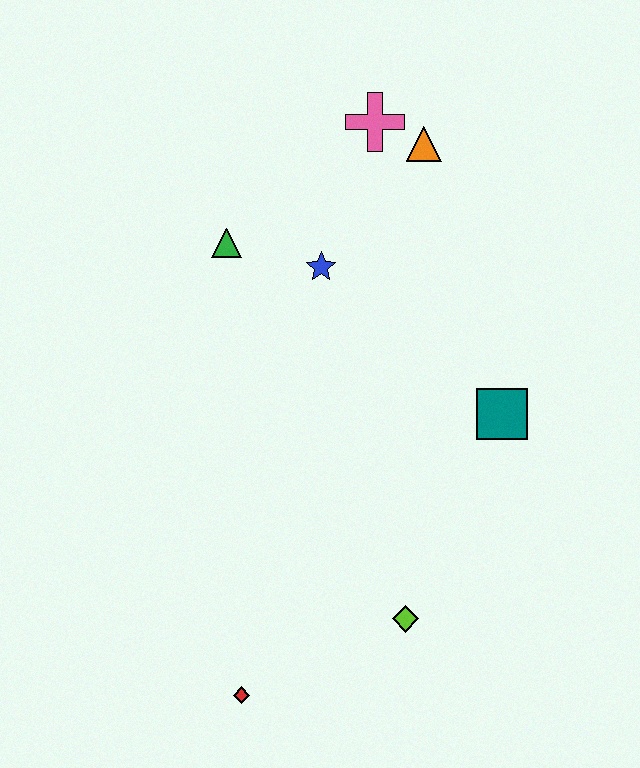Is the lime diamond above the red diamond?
Yes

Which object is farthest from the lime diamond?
The pink cross is farthest from the lime diamond.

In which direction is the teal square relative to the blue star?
The teal square is to the right of the blue star.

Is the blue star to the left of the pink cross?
Yes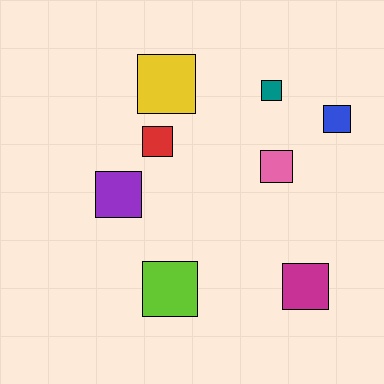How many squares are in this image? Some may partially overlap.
There are 8 squares.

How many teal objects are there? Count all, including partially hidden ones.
There is 1 teal object.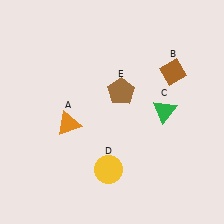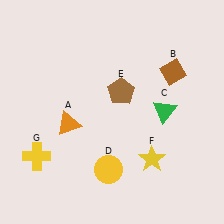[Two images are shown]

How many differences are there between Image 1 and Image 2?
There are 2 differences between the two images.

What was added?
A yellow star (F), a yellow cross (G) were added in Image 2.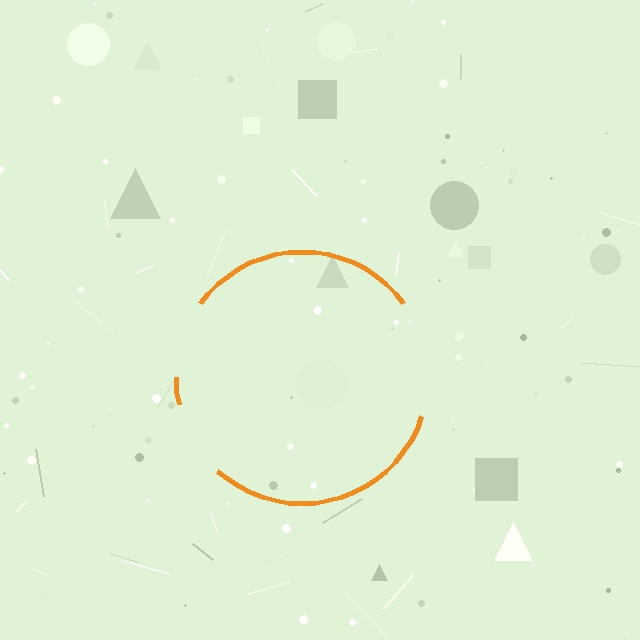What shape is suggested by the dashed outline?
The dashed outline suggests a circle.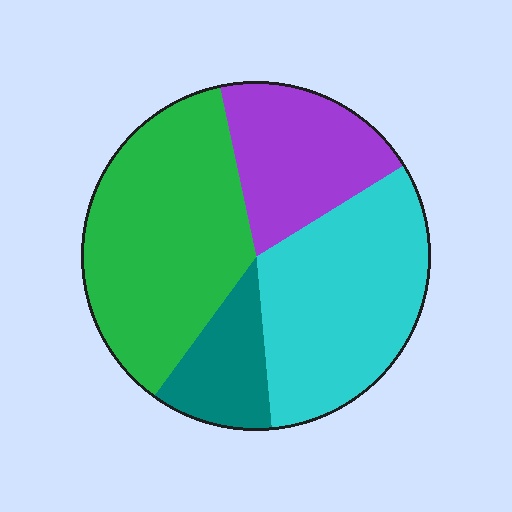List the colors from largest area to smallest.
From largest to smallest: green, cyan, purple, teal.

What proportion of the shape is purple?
Purple covers about 20% of the shape.